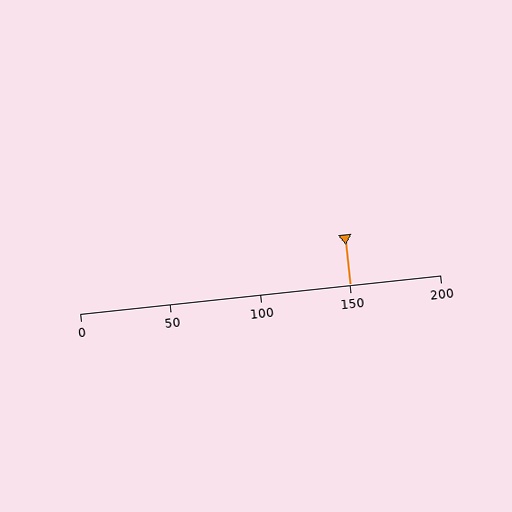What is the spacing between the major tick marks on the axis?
The major ticks are spaced 50 apart.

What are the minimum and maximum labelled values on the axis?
The axis runs from 0 to 200.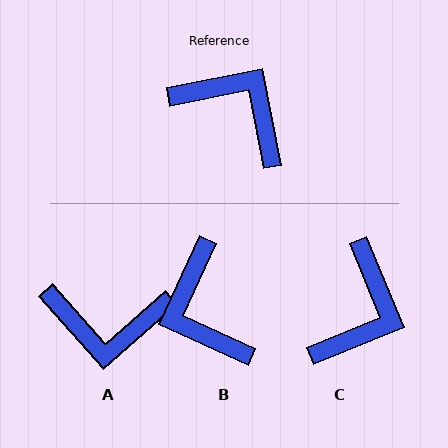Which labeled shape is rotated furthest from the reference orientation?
A, about 150 degrees away.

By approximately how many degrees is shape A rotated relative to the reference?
Approximately 150 degrees clockwise.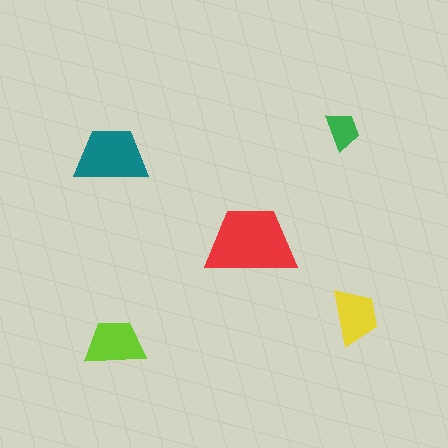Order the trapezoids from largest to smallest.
the red one, the teal one, the lime one, the yellow one, the green one.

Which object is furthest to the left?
The teal trapezoid is leftmost.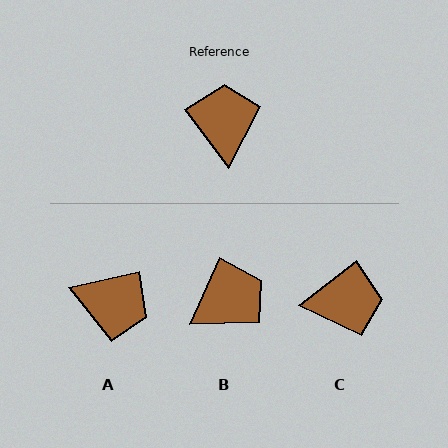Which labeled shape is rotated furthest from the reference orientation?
A, about 114 degrees away.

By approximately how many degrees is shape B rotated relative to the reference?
Approximately 61 degrees clockwise.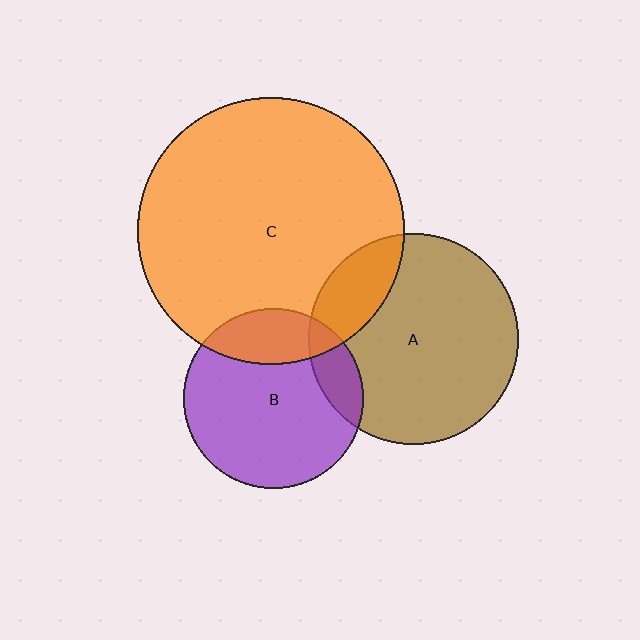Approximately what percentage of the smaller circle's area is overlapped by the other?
Approximately 20%.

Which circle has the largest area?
Circle C (orange).